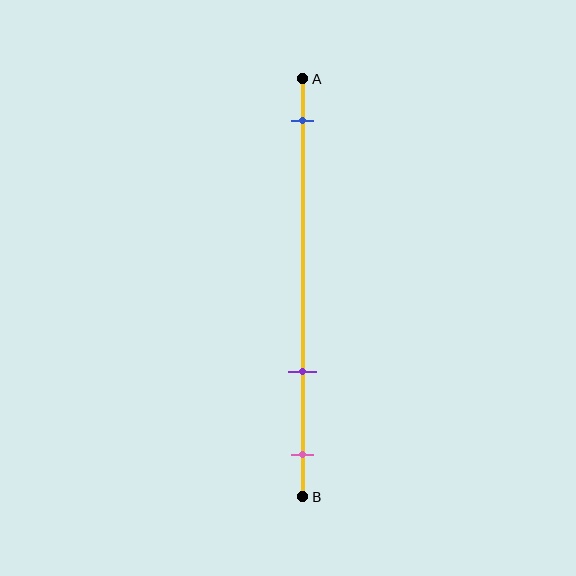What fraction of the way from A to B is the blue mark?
The blue mark is approximately 10% (0.1) of the way from A to B.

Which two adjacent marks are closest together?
The purple and pink marks are the closest adjacent pair.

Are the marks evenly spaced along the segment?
No, the marks are not evenly spaced.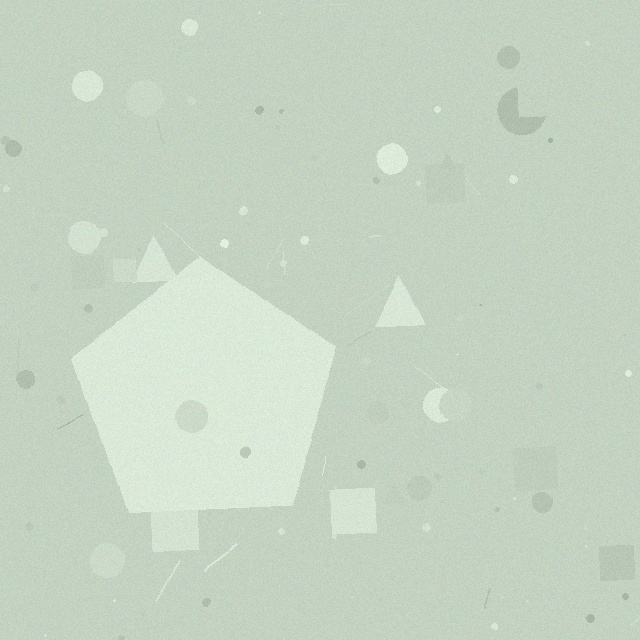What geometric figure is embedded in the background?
A pentagon is embedded in the background.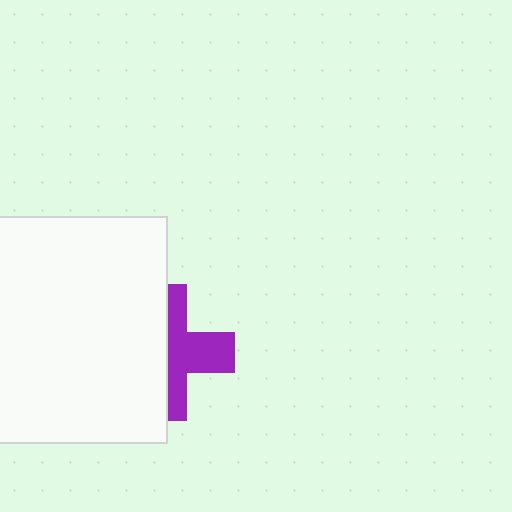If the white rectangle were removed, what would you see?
You would see the complete purple cross.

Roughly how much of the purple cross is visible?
About half of it is visible (roughly 49%).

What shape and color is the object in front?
The object in front is a white rectangle.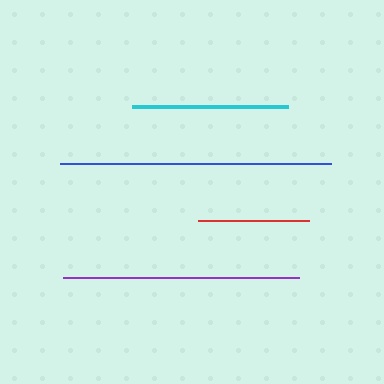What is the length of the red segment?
The red segment is approximately 111 pixels long.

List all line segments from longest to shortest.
From longest to shortest: blue, purple, cyan, red.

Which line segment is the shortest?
The red line is the shortest at approximately 111 pixels.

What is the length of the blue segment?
The blue segment is approximately 271 pixels long.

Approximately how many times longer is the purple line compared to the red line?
The purple line is approximately 2.1 times the length of the red line.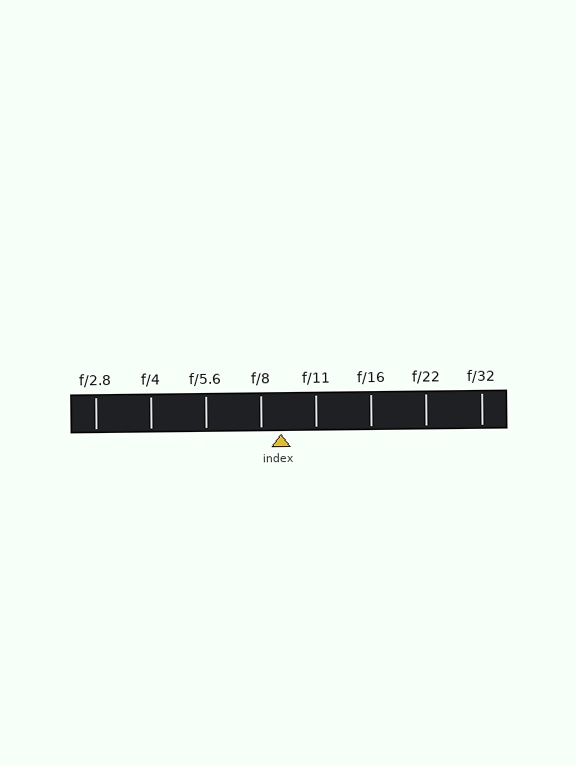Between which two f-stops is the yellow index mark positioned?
The index mark is between f/8 and f/11.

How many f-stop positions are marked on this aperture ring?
There are 8 f-stop positions marked.